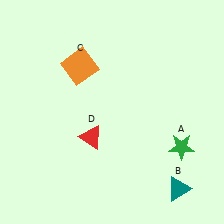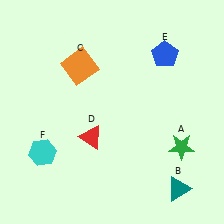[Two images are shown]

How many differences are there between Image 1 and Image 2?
There are 2 differences between the two images.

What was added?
A blue pentagon (E), a cyan hexagon (F) were added in Image 2.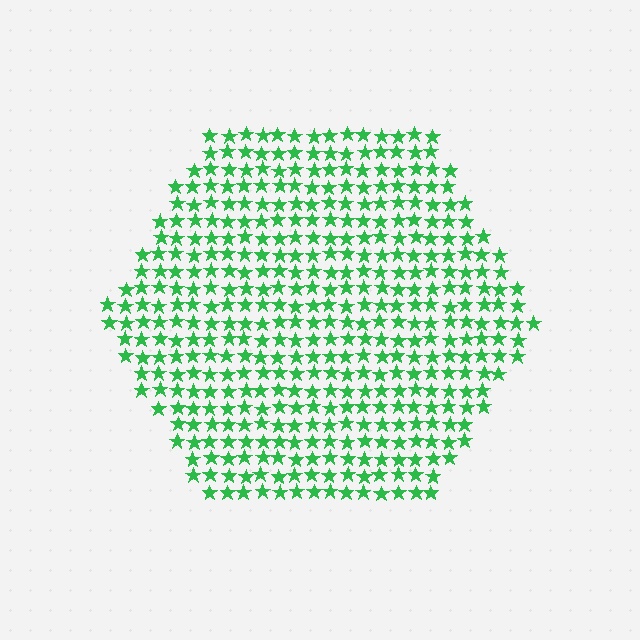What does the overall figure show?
The overall figure shows a hexagon.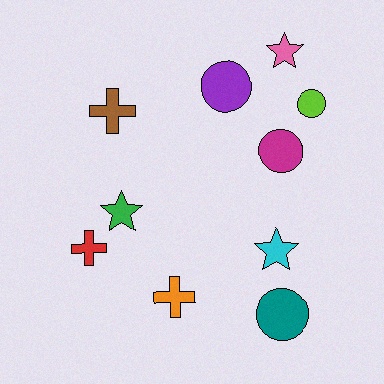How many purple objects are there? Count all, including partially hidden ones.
There is 1 purple object.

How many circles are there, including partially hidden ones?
There are 4 circles.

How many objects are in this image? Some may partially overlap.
There are 10 objects.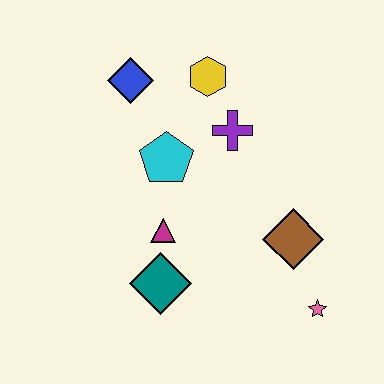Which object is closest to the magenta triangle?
The teal diamond is closest to the magenta triangle.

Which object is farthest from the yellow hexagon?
The pink star is farthest from the yellow hexagon.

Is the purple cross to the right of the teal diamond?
Yes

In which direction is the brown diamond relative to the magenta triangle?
The brown diamond is to the right of the magenta triangle.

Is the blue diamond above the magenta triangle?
Yes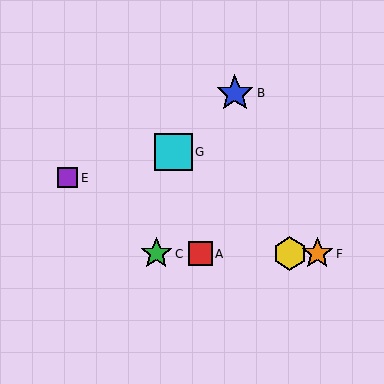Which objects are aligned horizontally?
Objects A, C, D, F are aligned horizontally.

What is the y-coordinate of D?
Object D is at y≈254.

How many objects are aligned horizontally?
4 objects (A, C, D, F) are aligned horizontally.